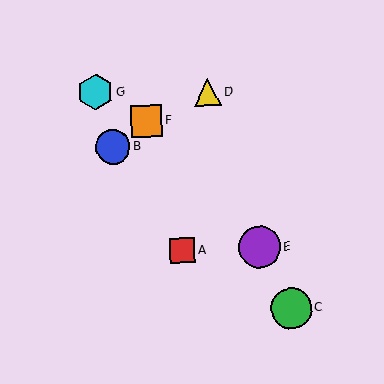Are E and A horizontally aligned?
Yes, both are at y≈247.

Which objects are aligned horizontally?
Objects A, E are aligned horizontally.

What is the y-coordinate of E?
Object E is at y≈247.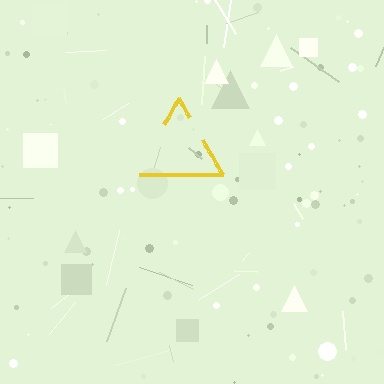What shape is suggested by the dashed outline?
The dashed outline suggests a triangle.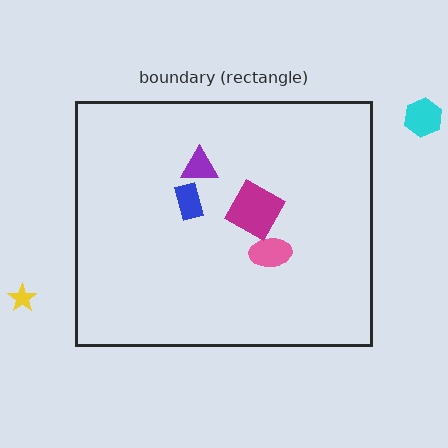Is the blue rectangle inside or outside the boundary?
Inside.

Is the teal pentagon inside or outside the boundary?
Inside.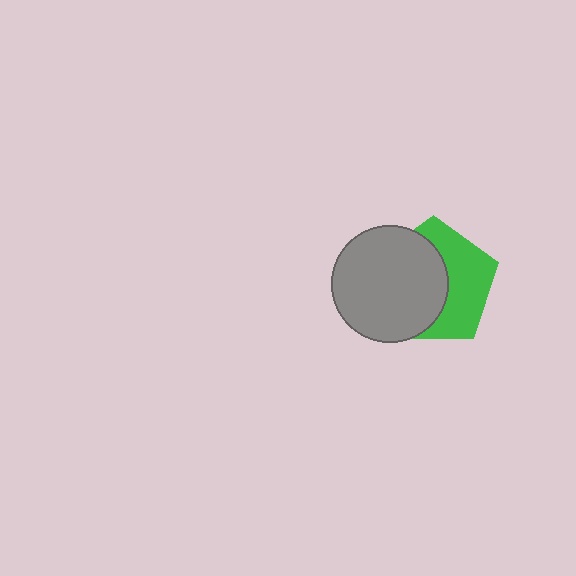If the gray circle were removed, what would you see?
You would see the complete green pentagon.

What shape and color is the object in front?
The object in front is a gray circle.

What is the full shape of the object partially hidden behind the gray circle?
The partially hidden object is a green pentagon.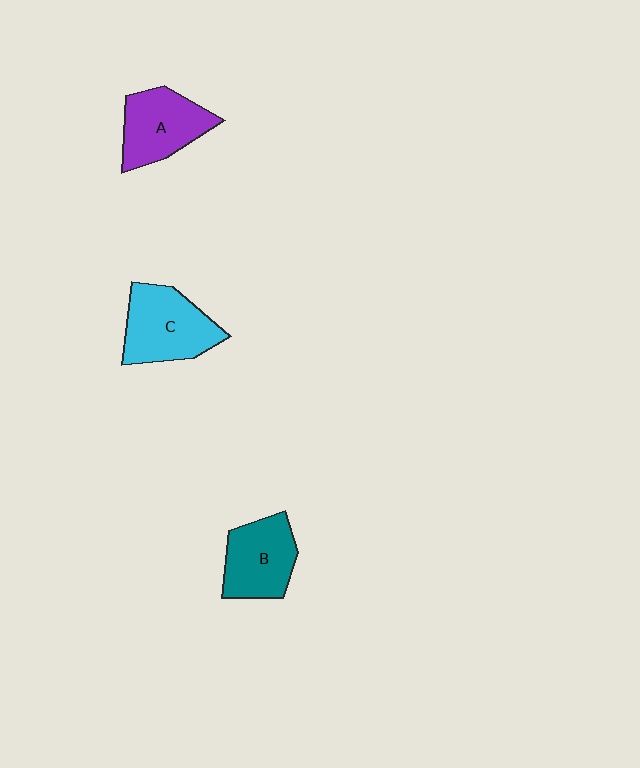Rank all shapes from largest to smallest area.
From largest to smallest: C (cyan), A (purple), B (teal).